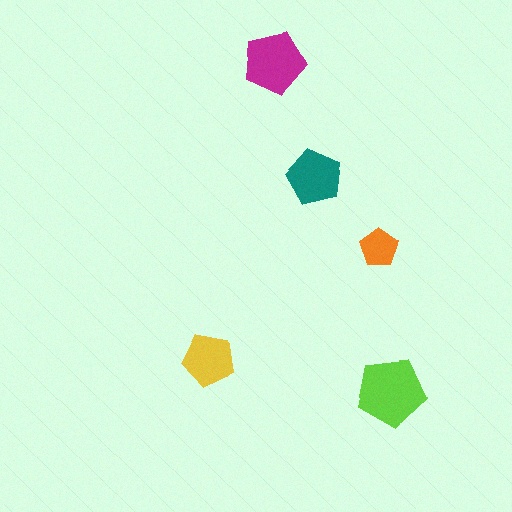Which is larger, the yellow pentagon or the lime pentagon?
The lime one.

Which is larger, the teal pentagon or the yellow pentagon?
The teal one.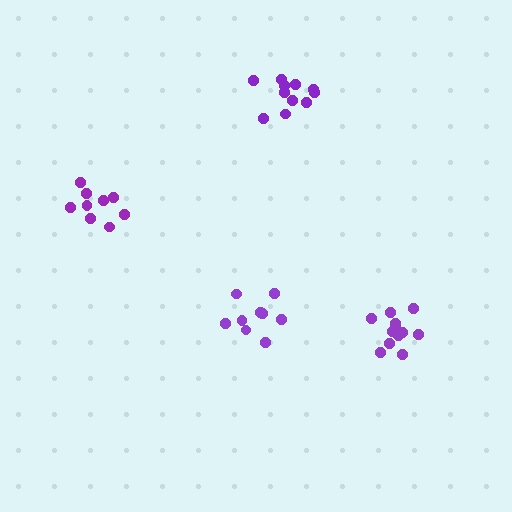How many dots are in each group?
Group 1: 9 dots, Group 2: 9 dots, Group 3: 12 dots, Group 4: 11 dots (41 total).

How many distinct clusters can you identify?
There are 4 distinct clusters.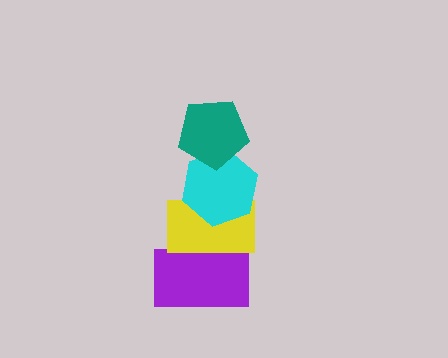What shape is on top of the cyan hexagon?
The teal pentagon is on top of the cyan hexagon.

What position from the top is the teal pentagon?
The teal pentagon is 1st from the top.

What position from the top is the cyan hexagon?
The cyan hexagon is 2nd from the top.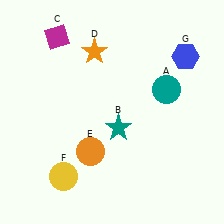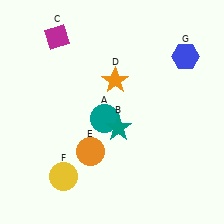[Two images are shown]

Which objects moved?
The objects that moved are: the teal circle (A), the orange star (D).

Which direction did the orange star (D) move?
The orange star (D) moved down.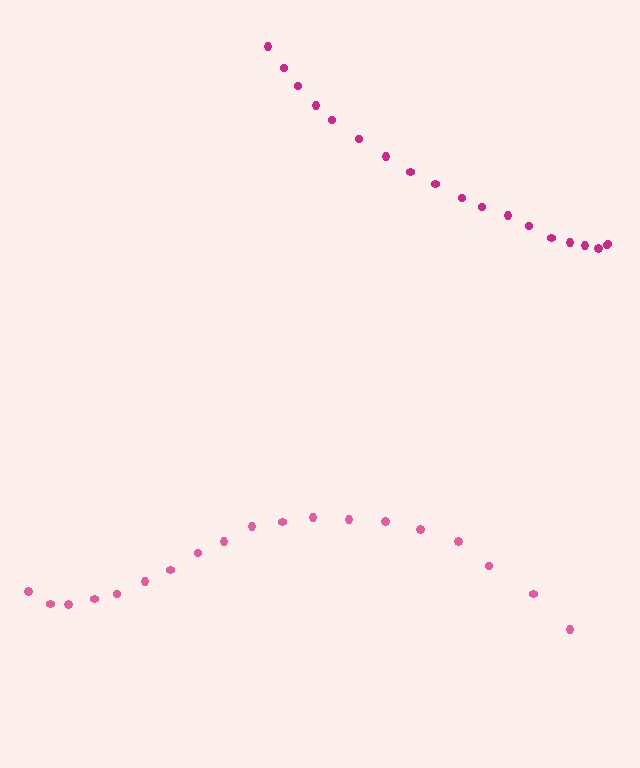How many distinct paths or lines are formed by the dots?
There are 2 distinct paths.